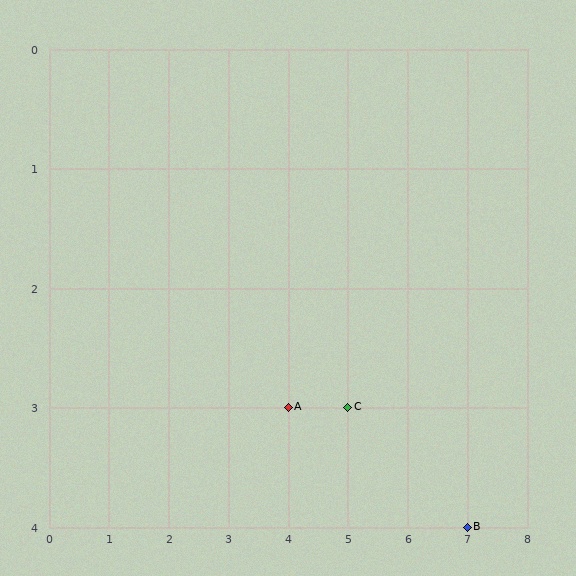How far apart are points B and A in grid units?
Points B and A are 3 columns and 1 row apart (about 3.2 grid units diagonally).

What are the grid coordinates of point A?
Point A is at grid coordinates (4, 3).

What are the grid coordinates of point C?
Point C is at grid coordinates (5, 3).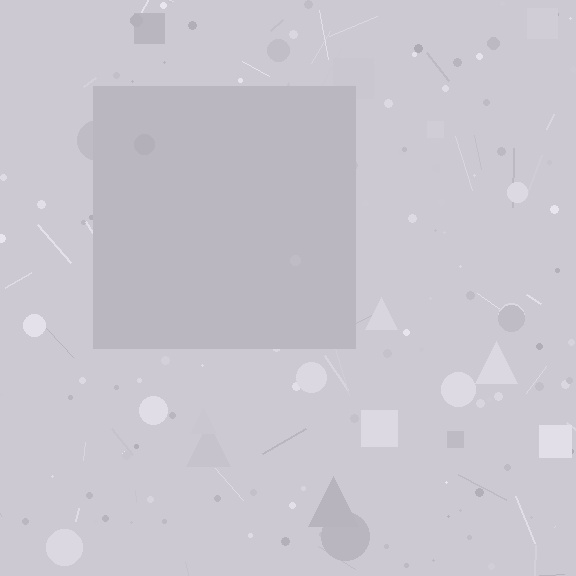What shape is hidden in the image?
A square is hidden in the image.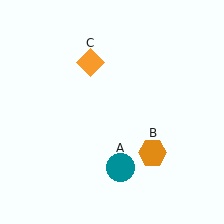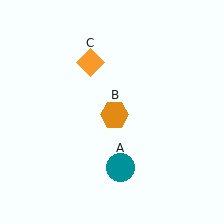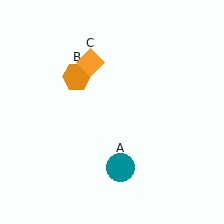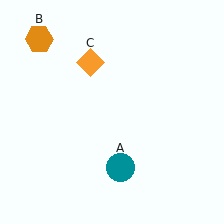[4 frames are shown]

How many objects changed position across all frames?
1 object changed position: orange hexagon (object B).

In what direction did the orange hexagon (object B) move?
The orange hexagon (object B) moved up and to the left.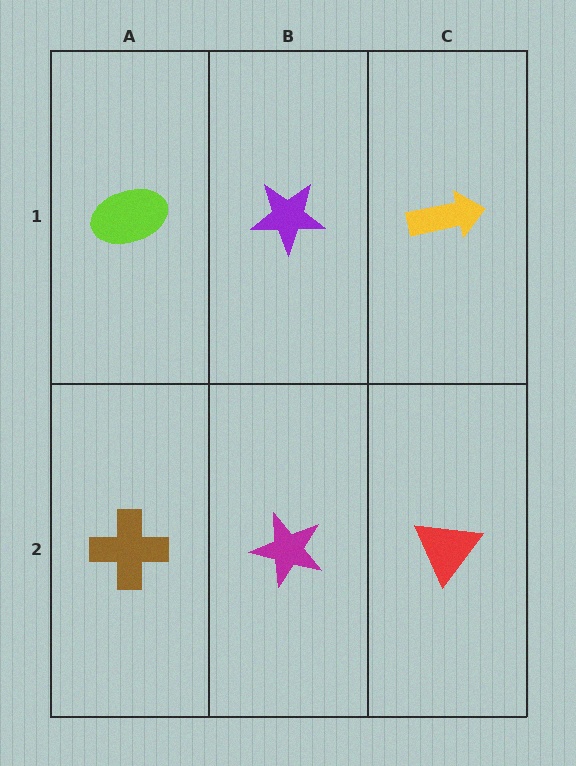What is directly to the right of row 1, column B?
A yellow arrow.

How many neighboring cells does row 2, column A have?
2.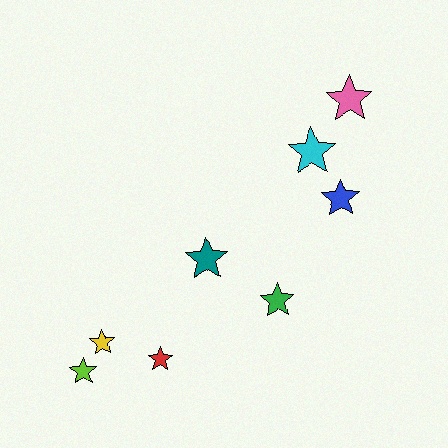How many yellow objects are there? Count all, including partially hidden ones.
There is 1 yellow object.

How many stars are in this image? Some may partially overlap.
There are 8 stars.